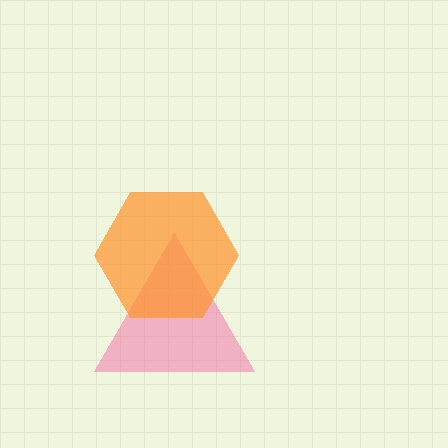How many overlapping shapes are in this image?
There are 2 overlapping shapes in the image.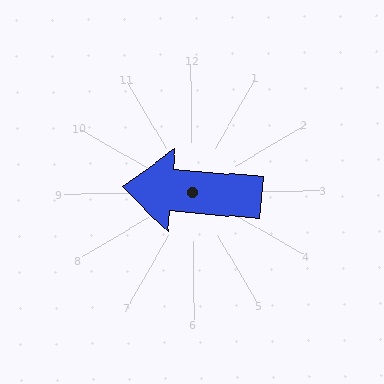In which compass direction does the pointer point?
West.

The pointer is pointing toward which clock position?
Roughly 9 o'clock.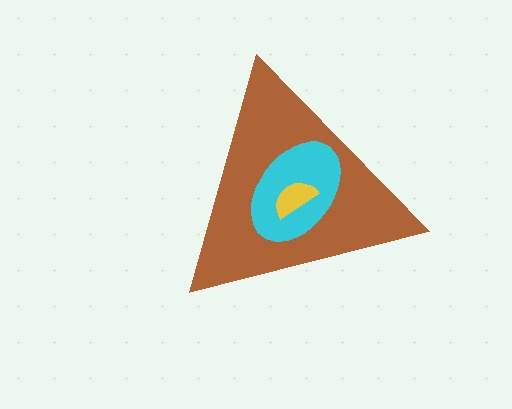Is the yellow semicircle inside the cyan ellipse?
Yes.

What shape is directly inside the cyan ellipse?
The yellow semicircle.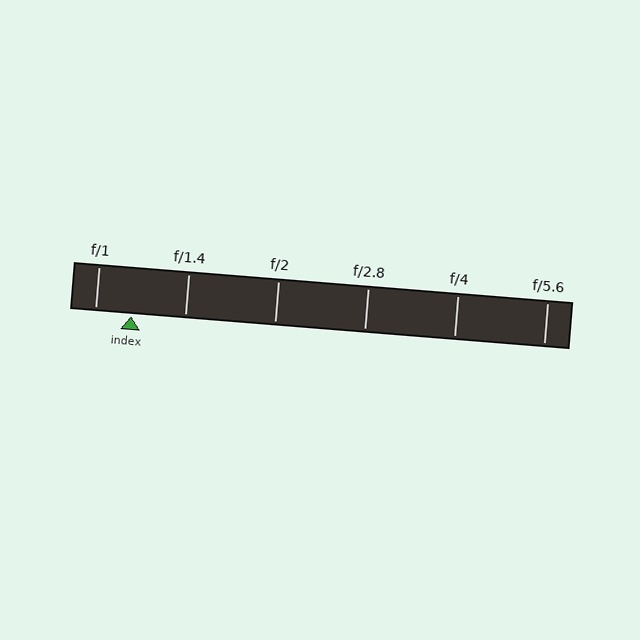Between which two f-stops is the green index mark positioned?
The index mark is between f/1 and f/1.4.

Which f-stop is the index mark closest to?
The index mark is closest to f/1.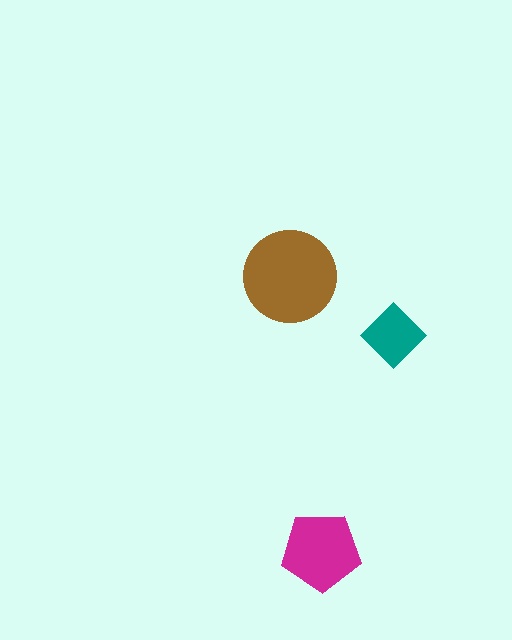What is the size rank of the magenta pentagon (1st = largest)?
2nd.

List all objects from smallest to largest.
The teal diamond, the magenta pentagon, the brown circle.